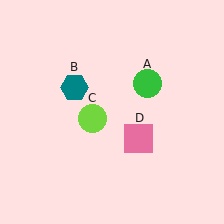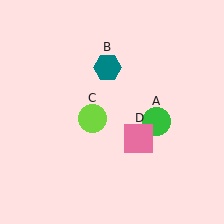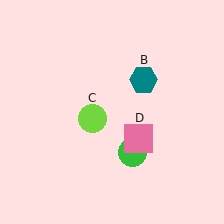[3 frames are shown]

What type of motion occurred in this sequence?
The green circle (object A), teal hexagon (object B) rotated clockwise around the center of the scene.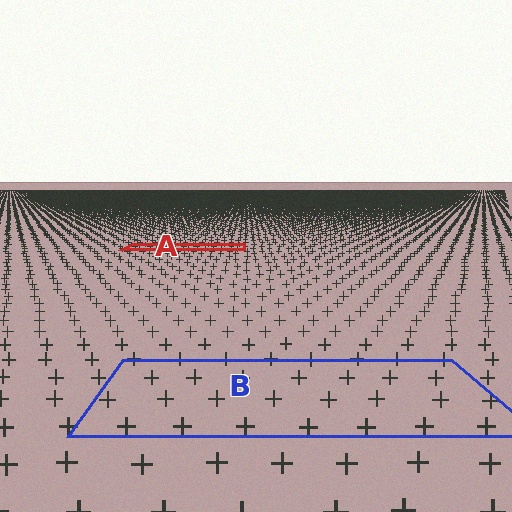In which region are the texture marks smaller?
The texture marks are smaller in region A, because it is farther away.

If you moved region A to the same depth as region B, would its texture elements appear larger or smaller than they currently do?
They would appear larger. At a closer depth, the same texture elements are projected at a bigger on-screen size.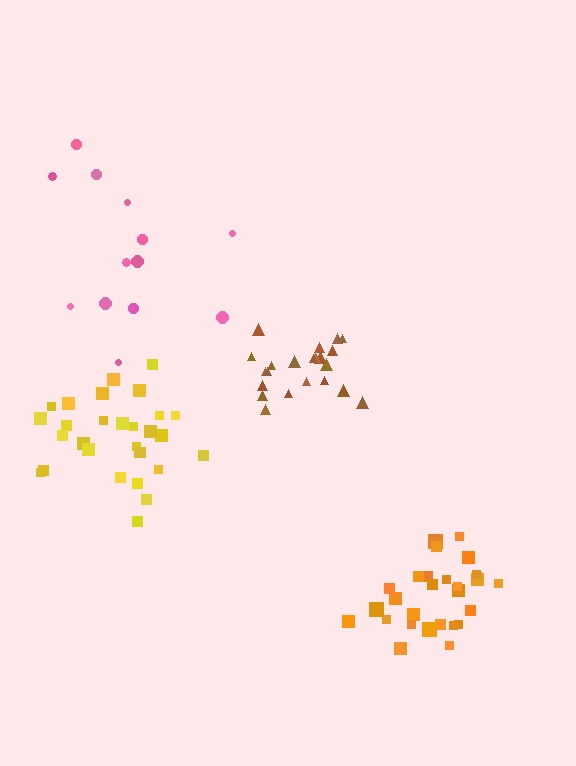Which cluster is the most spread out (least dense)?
Pink.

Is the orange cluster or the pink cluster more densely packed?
Orange.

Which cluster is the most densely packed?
Orange.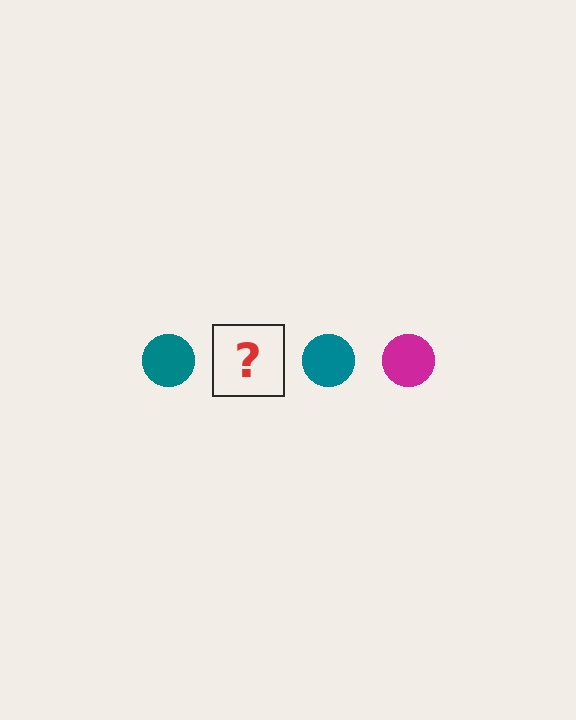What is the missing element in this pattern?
The missing element is a magenta circle.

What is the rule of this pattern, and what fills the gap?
The rule is that the pattern cycles through teal, magenta circles. The gap should be filled with a magenta circle.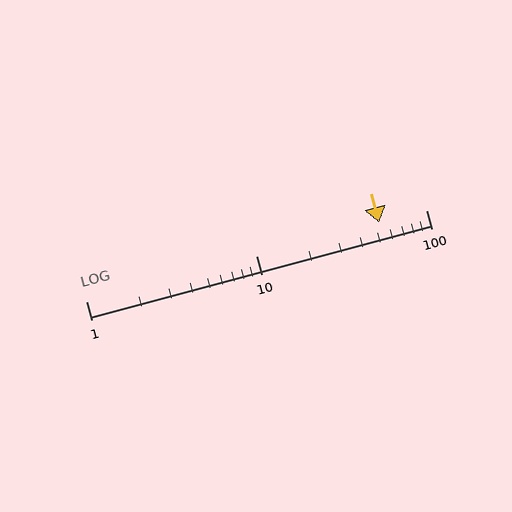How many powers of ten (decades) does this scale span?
The scale spans 2 decades, from 1 to 100.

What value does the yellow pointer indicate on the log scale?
The pointer indicates approximately 53.